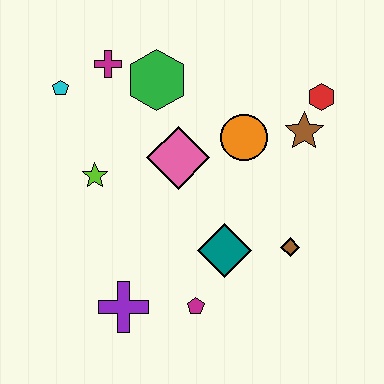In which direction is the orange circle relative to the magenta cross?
The orange circle is to the right of the magenta cross.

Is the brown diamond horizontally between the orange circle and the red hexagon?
Yes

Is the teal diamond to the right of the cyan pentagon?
Yes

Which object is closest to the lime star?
The pink diamond is closest to the lime star.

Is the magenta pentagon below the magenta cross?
Yes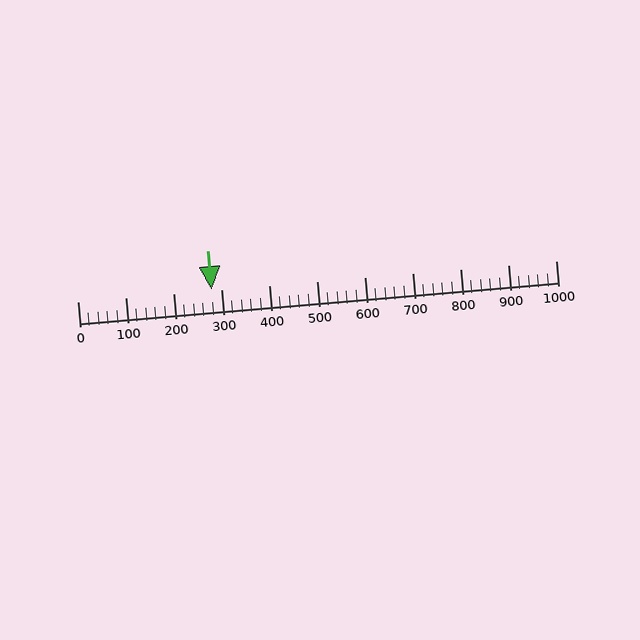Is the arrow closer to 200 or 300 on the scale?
The arrow is closer to 300.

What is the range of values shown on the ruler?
The ruler shows values from 0 to 1000.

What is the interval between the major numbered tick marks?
The major tick marks are spaced 100 units apart.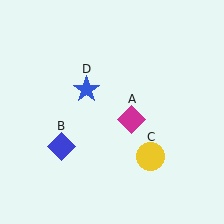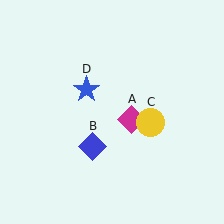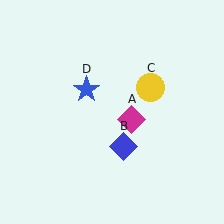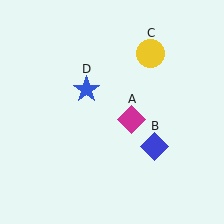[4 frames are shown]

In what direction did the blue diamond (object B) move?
The blue diamond (object B) moved right.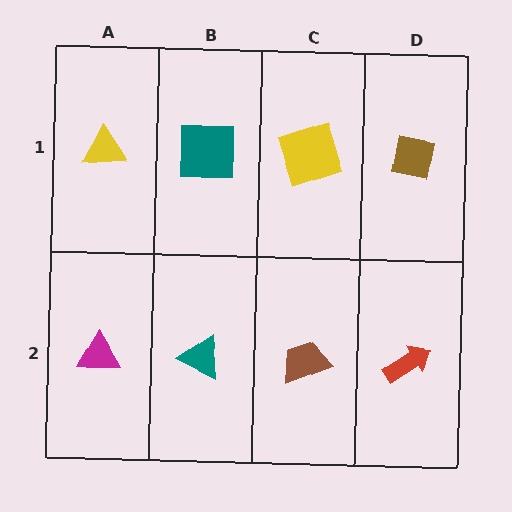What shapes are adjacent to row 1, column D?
A red arrow (row 2, column D), a yellow square (row 1, column C).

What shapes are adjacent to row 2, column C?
A yellow square (row 1, column C), a teal triangle (row 2, column B), a red arrow (row 2, column D).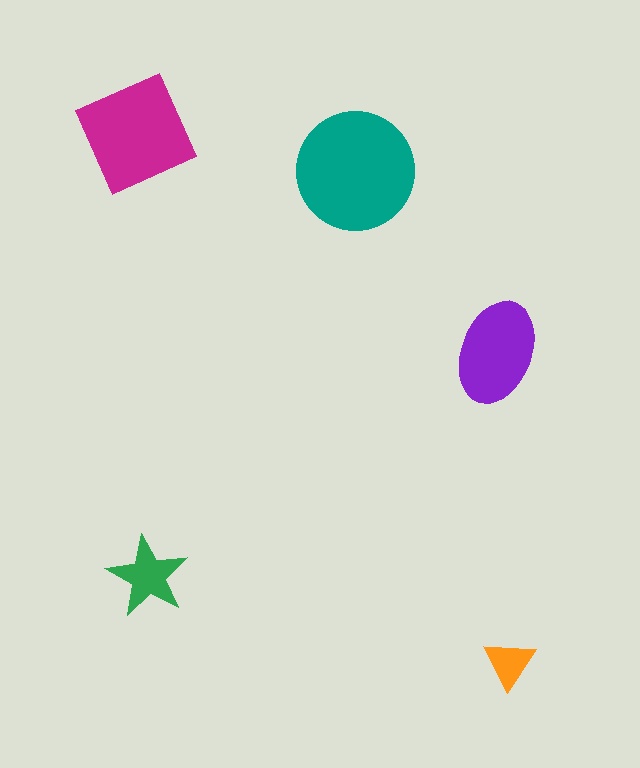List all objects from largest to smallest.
The teal circle, the magenta diamond, the purple ellipse, the green star, the orange triangle.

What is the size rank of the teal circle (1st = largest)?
1st.